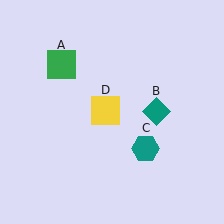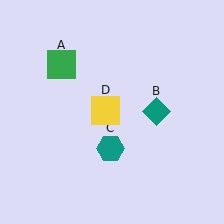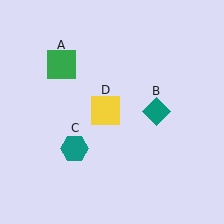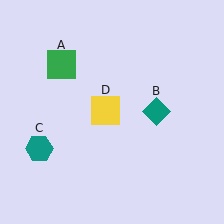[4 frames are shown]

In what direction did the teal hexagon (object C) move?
The teal hexagon (object C) moved left.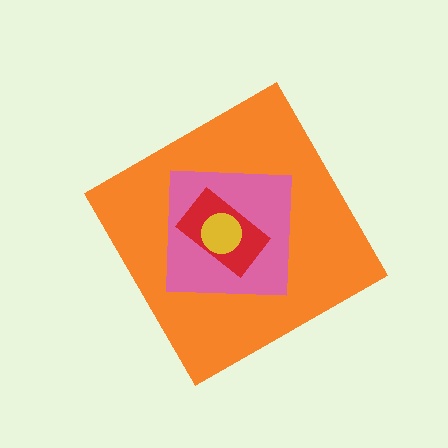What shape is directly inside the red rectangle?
The yellow circle.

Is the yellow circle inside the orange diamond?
Yes.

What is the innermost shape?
The yellow circle.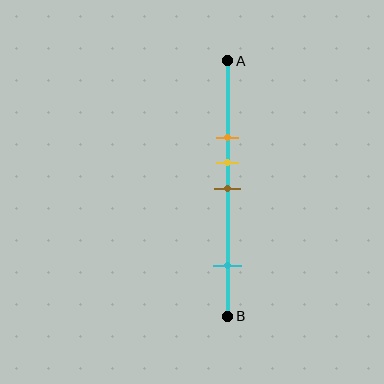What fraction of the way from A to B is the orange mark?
The orange mark is approximately 30% (0.3) of the way from A to B.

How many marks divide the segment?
There are 4 marks dividing the segment.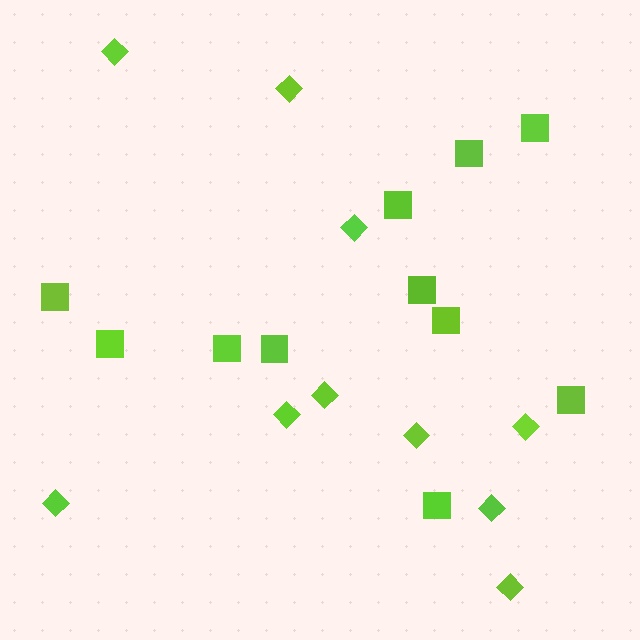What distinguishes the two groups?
There are 2 groups: one group of squares (11) and one group of diamonds (10).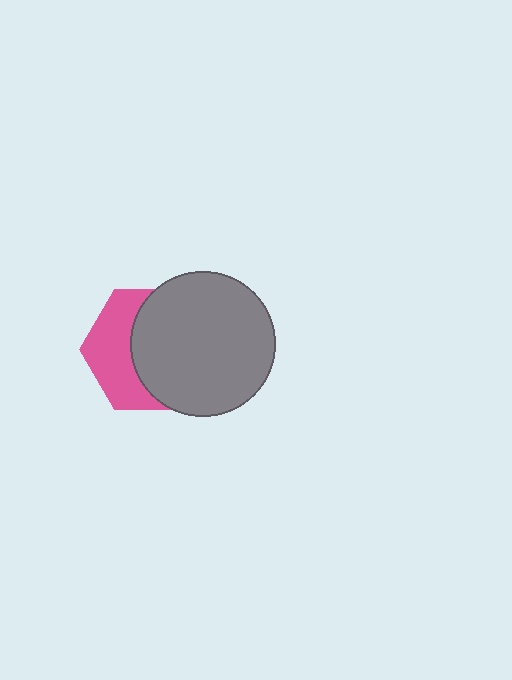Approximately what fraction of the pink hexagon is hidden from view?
Roughly 59% of the pink hexagon is hidden behind the gray circle.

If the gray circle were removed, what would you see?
You would see the complete pink hexagon.